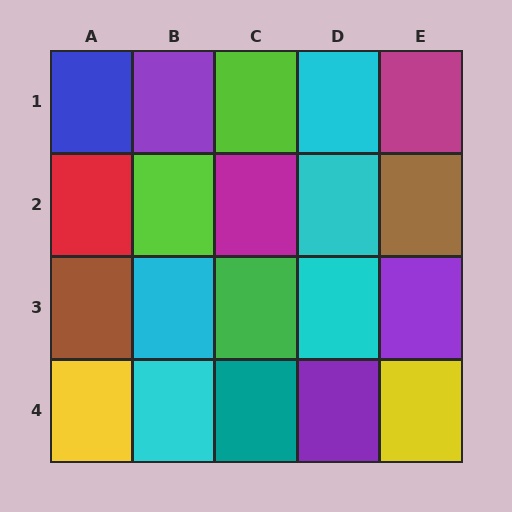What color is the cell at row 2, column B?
Lime.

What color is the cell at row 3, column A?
Brown.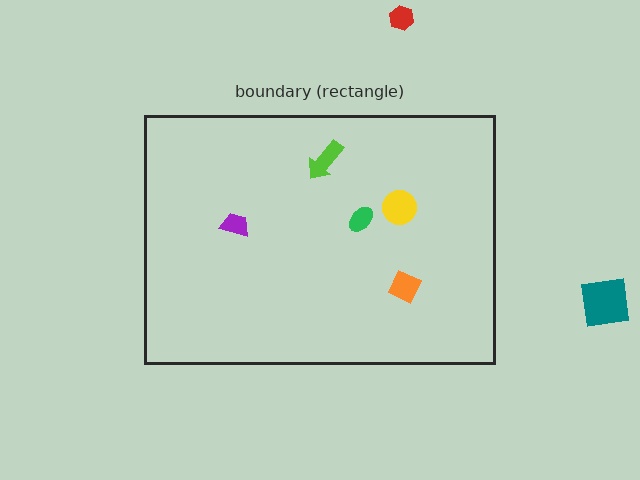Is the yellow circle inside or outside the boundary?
Inside.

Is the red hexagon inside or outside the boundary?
Outside.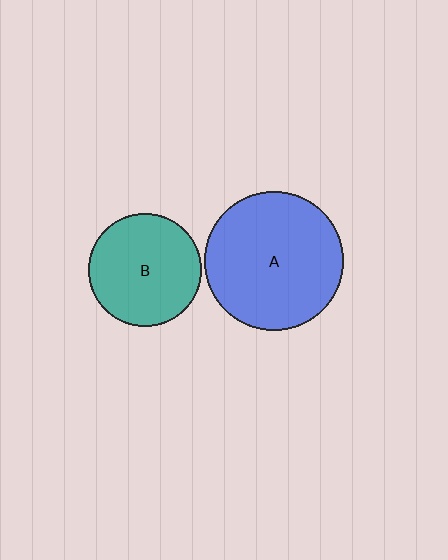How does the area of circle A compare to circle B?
Approximately 1.5 times.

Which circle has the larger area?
Circle A (blue).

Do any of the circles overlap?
No, none of the circles overlap.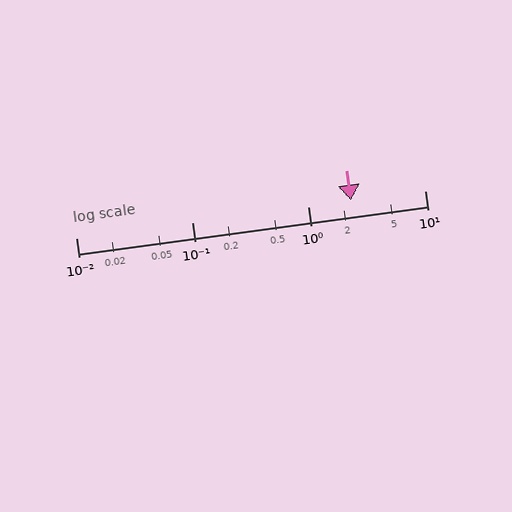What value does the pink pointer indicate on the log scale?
The pointer indicates approximately 2.3.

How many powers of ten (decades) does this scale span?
The scale spans 3 decades, from 0.01 to 10.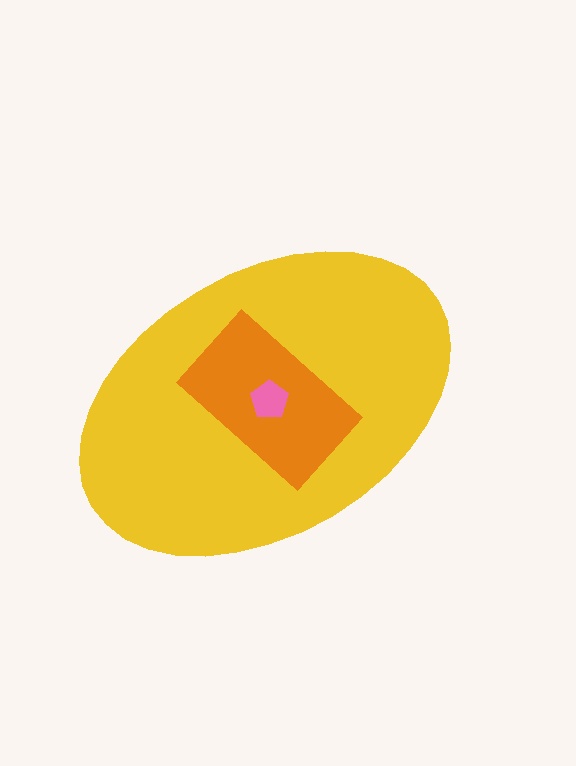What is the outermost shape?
The yellow ellipse.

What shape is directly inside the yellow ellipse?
The orange rectangle.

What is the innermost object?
The pink pentagon.